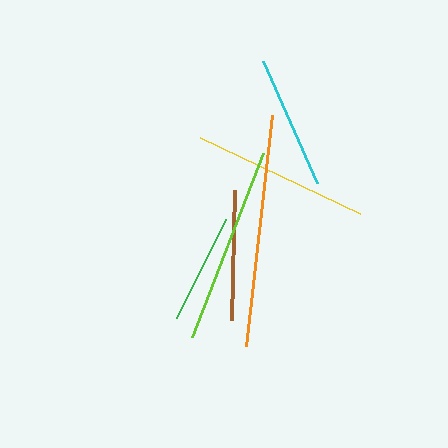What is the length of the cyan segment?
The cyan segment is approximately 134 pixels long.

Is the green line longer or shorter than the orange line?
The orange line is longer than the green line.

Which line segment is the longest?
The orange line is the longest at approximately 233 pixels.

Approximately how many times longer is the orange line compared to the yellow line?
The orange line is approximately 1.3 times the length of the yellow line.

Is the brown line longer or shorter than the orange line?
The orange line is longer than the brown line.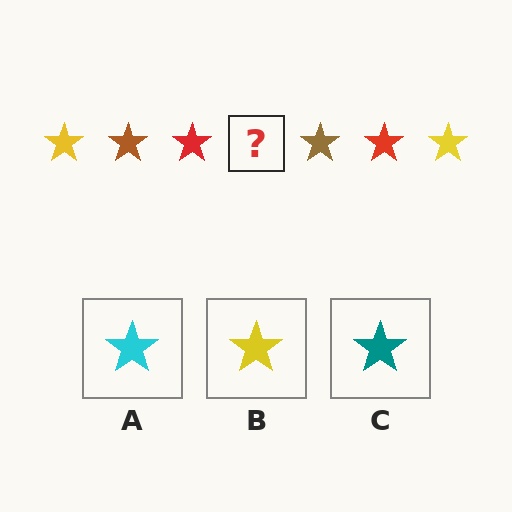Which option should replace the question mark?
Option B.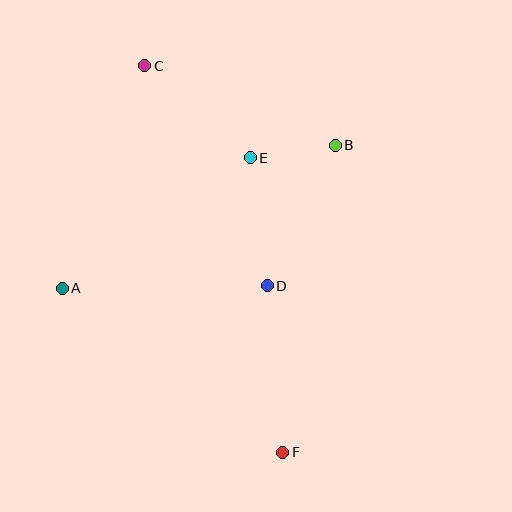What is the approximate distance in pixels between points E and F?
The distance between E and F is approximately 296 pixels.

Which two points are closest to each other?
Points B and E are closest to each other.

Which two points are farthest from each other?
Points C and F are farthest from each other.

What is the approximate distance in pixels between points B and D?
The distance between B and D is approximately 156 pixels.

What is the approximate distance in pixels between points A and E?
The distance between A and E is approximately 229 pixels.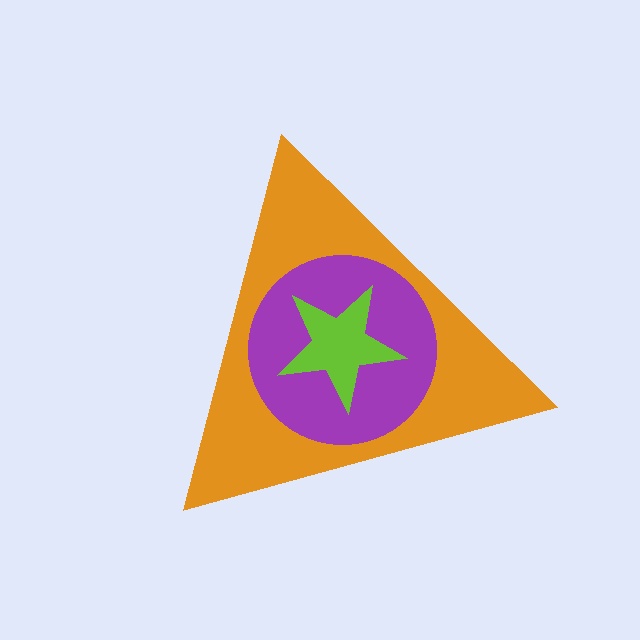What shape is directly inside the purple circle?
The lime star.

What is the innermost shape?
The lime star.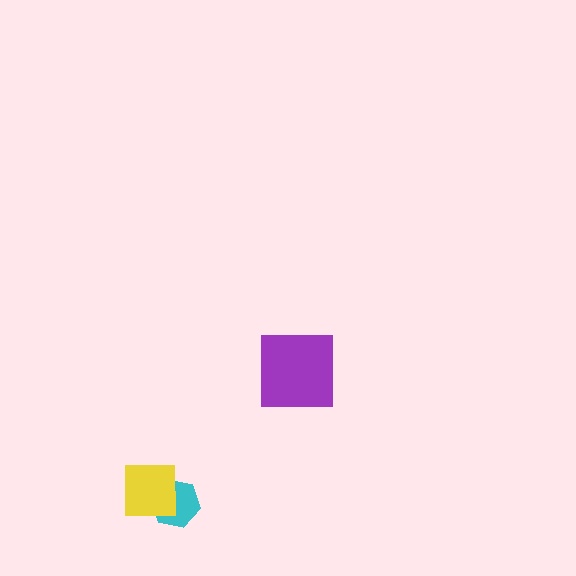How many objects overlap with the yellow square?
1 object overlaps with the yellow square.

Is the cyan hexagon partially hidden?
Yes, it is partially covered by another shape.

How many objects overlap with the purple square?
0 objects overlap with the purple square.